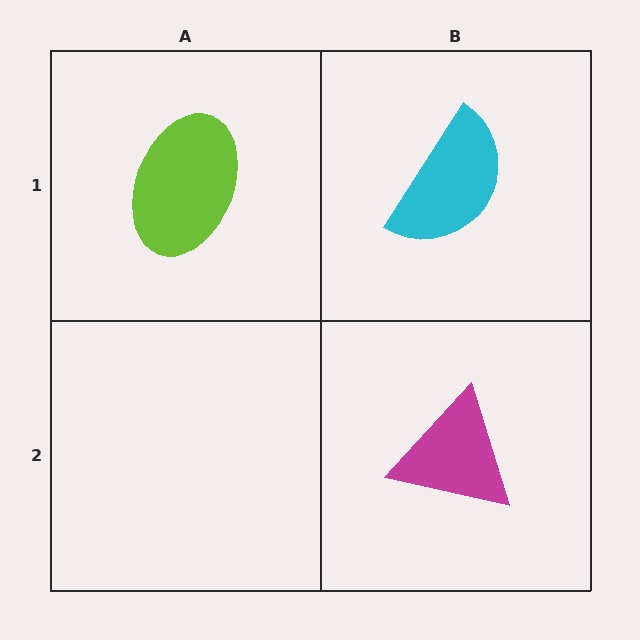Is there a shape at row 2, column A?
No, that cell is empty.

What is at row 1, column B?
A cyan semicircle.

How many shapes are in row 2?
1 shape.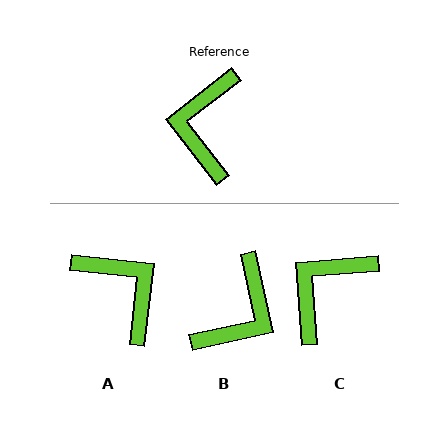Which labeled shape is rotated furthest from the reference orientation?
B, about 155 degrees away.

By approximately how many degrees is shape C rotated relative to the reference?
Approximately 33 degrees clockwise.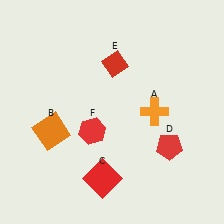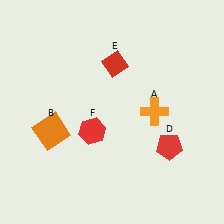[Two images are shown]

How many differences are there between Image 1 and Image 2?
There is 1 difference between the two images.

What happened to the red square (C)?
The red square (C) was removed in Image 2. It was in the bottom-left area of Image 1.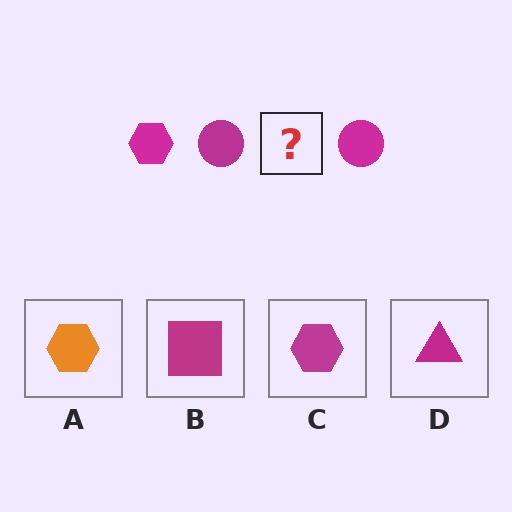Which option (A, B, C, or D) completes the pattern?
C.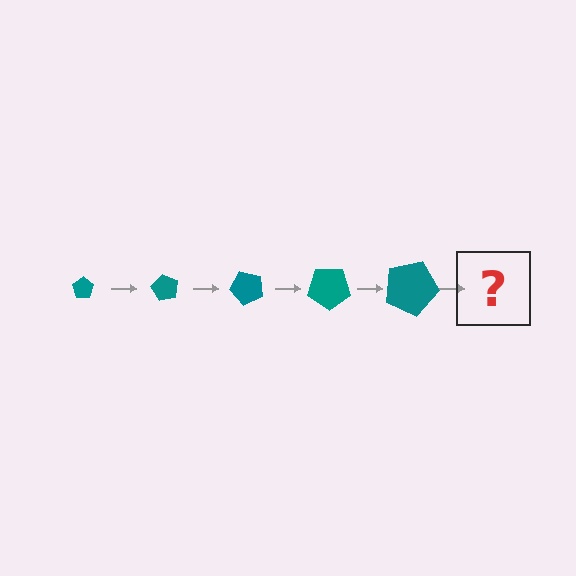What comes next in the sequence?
The next element should be a pentagon, larger than the previous one and rotated 300 degrees from the start.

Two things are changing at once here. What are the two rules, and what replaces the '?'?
The two rules are that the pentagon grows larger each step and it rotates 60 degrees each step. The '?' should be a pentagon, larger than the previous one and rotated 300 degrees from the start.